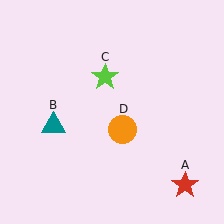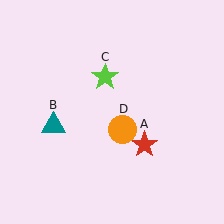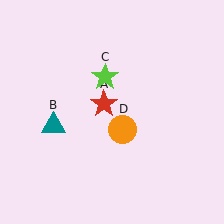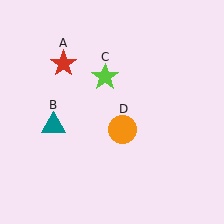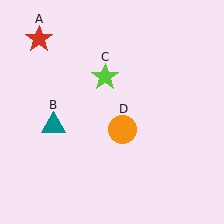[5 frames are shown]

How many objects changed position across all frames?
1 object changed position: red star (object A).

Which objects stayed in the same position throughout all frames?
Teal triangle (object B) and lime star (object C) and orange circle (object D) remained stationary.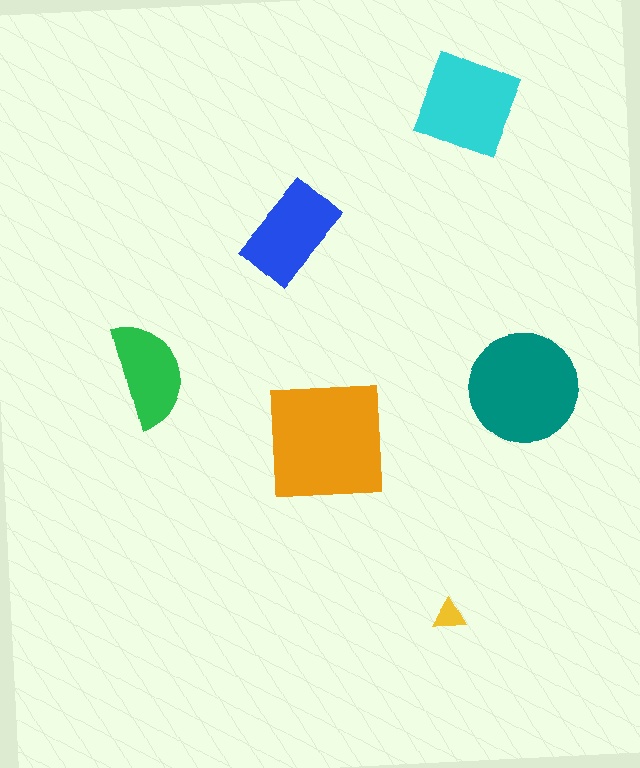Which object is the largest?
The orange square.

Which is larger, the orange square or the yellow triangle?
The orange square.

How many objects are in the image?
There are 6 objects in the image.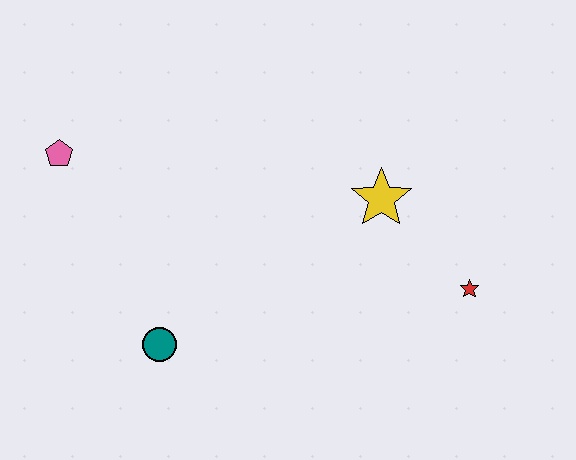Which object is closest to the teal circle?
The pink pentagon is closest to the teal circle.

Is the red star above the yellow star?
No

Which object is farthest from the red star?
The pink pentagon is farthest from the red star.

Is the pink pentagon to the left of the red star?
Yes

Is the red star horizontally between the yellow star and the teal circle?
No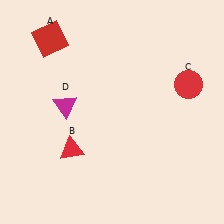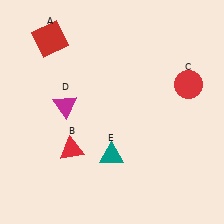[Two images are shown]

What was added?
A teal triangle (E) was added in Image 2.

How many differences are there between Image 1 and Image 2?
There is 1 difference between the two images.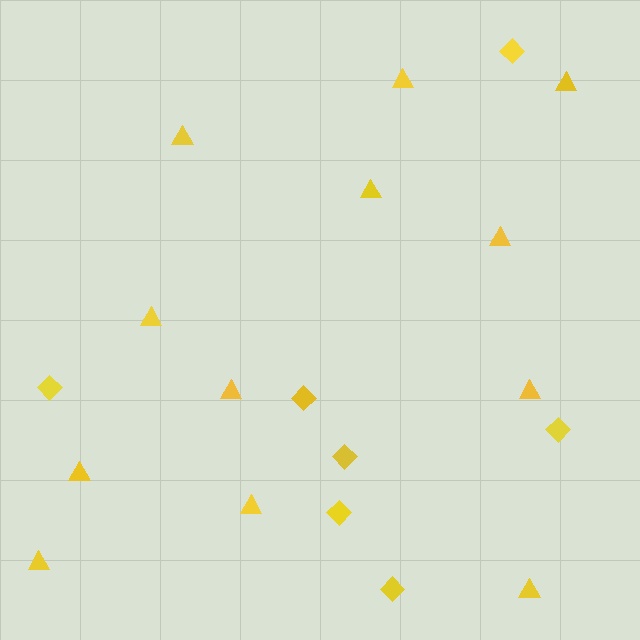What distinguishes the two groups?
There are 2 groups: one group of triangles (12) and one group of diamonds (7).